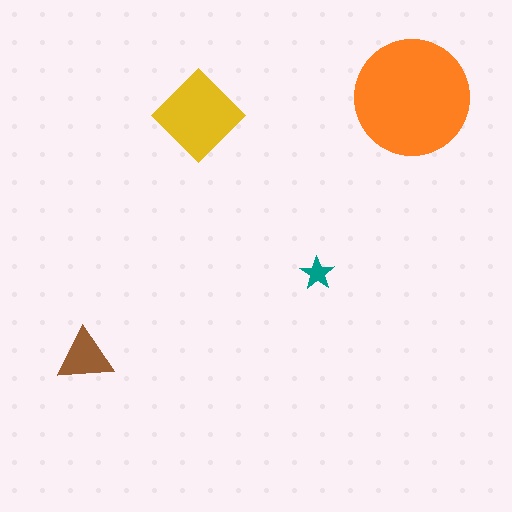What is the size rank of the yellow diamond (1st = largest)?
2nd.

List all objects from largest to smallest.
The orange circle, the yellow diamond, the brown triangle, the teal star.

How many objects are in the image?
There are 4 objects in the image.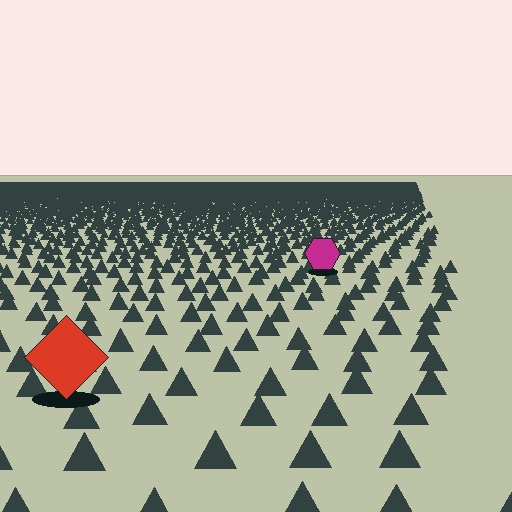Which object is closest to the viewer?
The red diamond is closest. The texture marks near it are larger and more spread out.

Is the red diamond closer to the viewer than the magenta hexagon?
Yes. The red diamond is closer — you can tell from the texture gradient: the ground texture is coarser near it.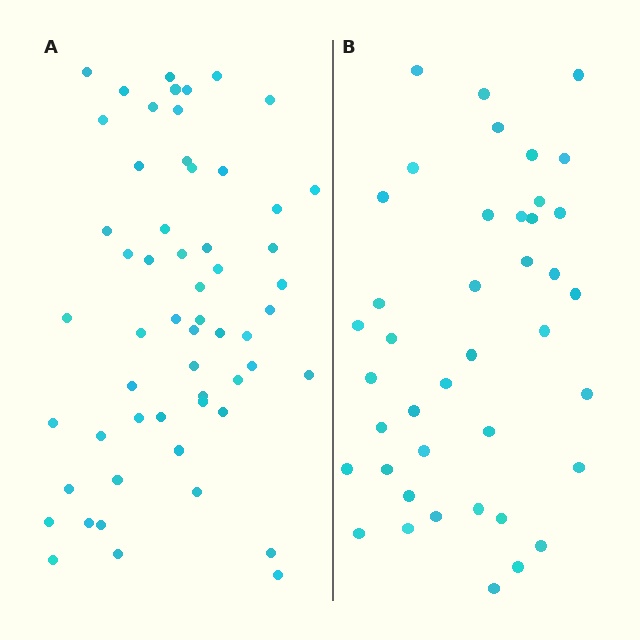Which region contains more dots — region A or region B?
Region A (the left region) has more dots.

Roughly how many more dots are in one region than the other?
Region A has approximately 15 more dots than region B.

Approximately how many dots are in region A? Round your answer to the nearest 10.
About 60 dots. (The exact count is 57, which rounds to 60.)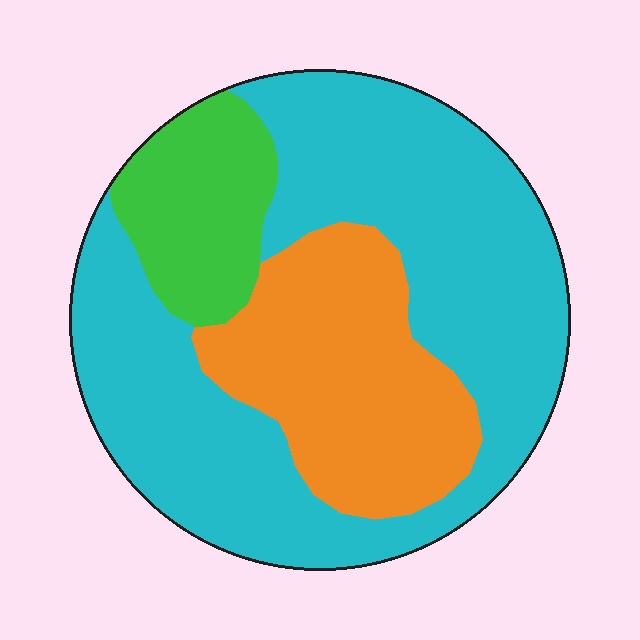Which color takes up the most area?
Cyan, at roughly 60%.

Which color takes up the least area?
Green, at roughly 15%.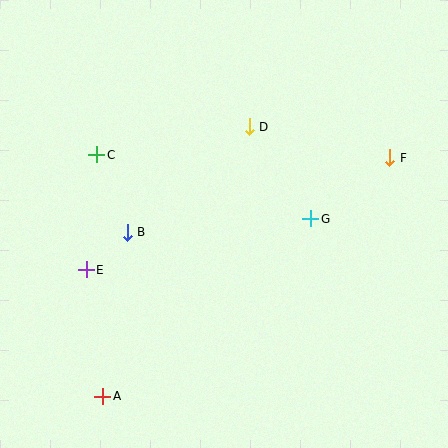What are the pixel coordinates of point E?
Point E is at (86, 270).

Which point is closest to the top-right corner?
Point F is closest to the top-right corner.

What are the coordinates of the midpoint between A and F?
The midpoint between A and F is at (246, 277).